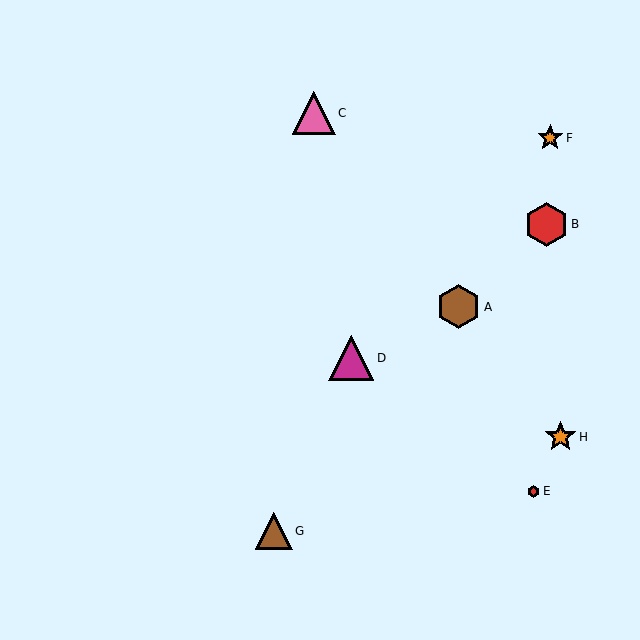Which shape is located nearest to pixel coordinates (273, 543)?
The brown triangle (labeled G) at (274, 531) is nearest to that location.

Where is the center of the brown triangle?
The center of the brown triangle is at (274, 531).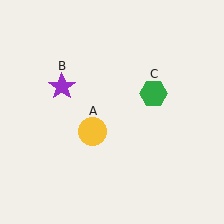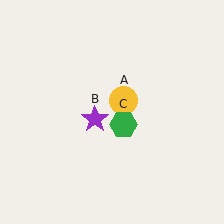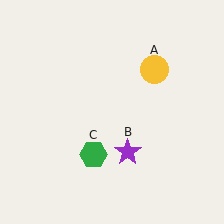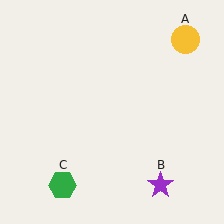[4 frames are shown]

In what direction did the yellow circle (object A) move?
The yellow circle (object A) moved up and to the right.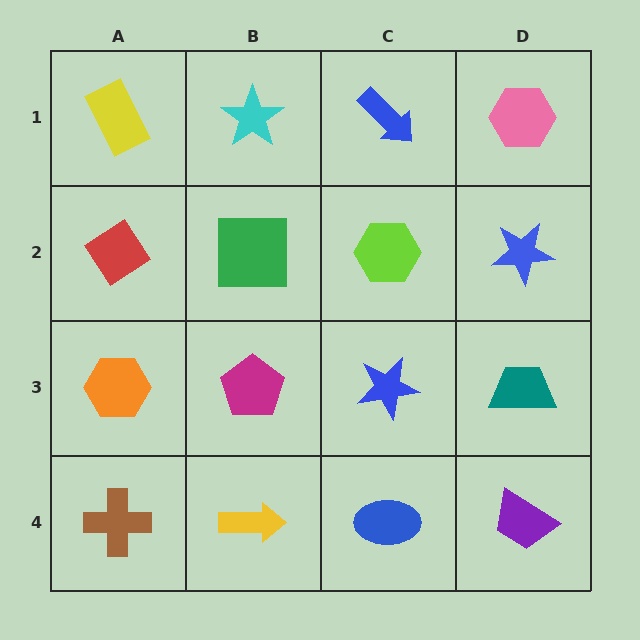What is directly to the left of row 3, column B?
An orange hexagon.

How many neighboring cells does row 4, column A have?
2.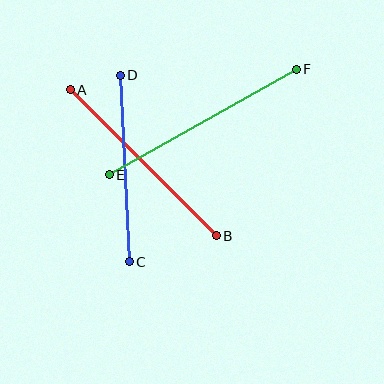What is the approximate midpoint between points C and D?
The midpoint is at approximately (125, 168) pixels.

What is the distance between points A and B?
The distance is approximately 206 pixels.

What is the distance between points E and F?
The distance is approximately 215 pixels.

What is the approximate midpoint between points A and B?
The midpoint is at approximately (143, 163) pixels.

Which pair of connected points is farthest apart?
Points E and F are farthest apart.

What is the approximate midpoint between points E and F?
The midpoint is at approximately (203, 122) pixels.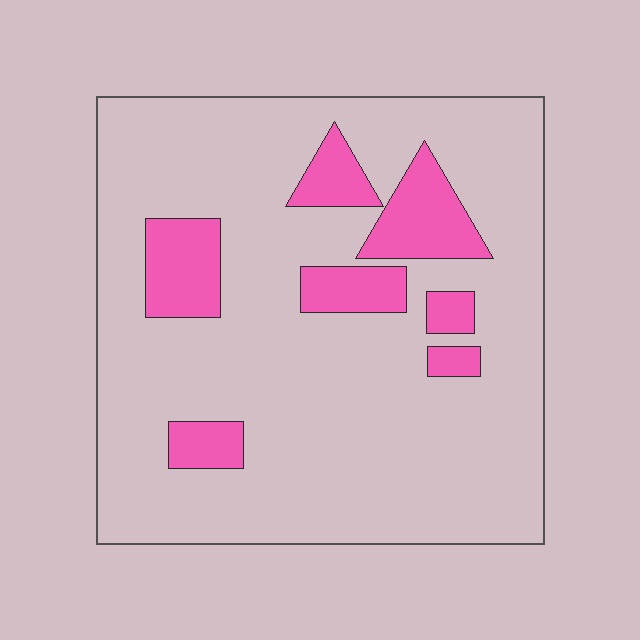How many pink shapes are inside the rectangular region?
7.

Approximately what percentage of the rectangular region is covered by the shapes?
Approximately 15%.